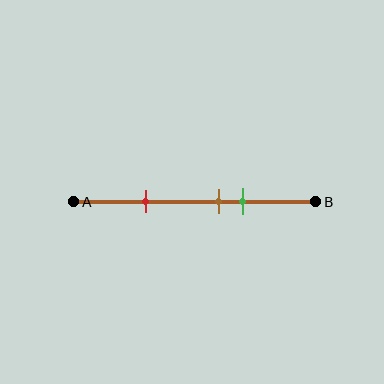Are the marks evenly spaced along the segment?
No, the marks are not evenly spaced.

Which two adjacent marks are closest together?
The brown and green marks are the closest adjacent pair.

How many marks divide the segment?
There are 3 marks dividing the segment.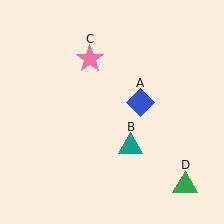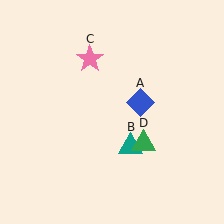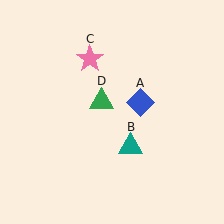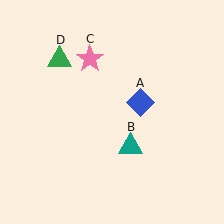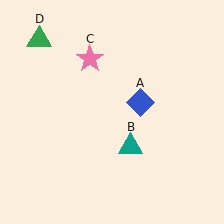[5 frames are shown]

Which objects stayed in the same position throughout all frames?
Blue diamond (object A) and teal triangle (object B) and pink star (object C) remained stationary.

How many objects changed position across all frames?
1 object changed position: green triangle (object D).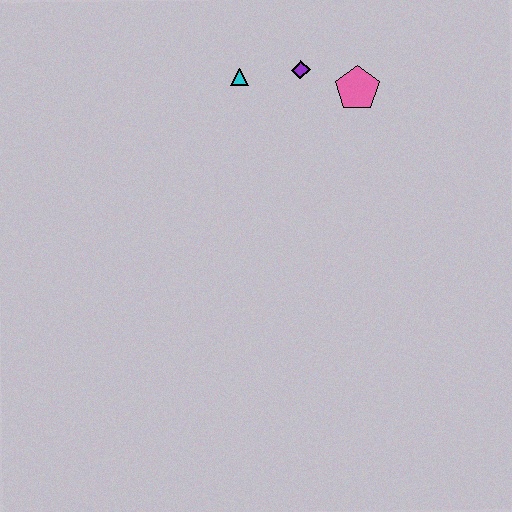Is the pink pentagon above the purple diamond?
No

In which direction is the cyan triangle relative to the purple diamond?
The cyan triangle is to the left of the purple diamond.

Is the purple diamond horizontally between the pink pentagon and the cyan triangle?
Yes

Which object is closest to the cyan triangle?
The purple diamond is closest to the cyan triangle.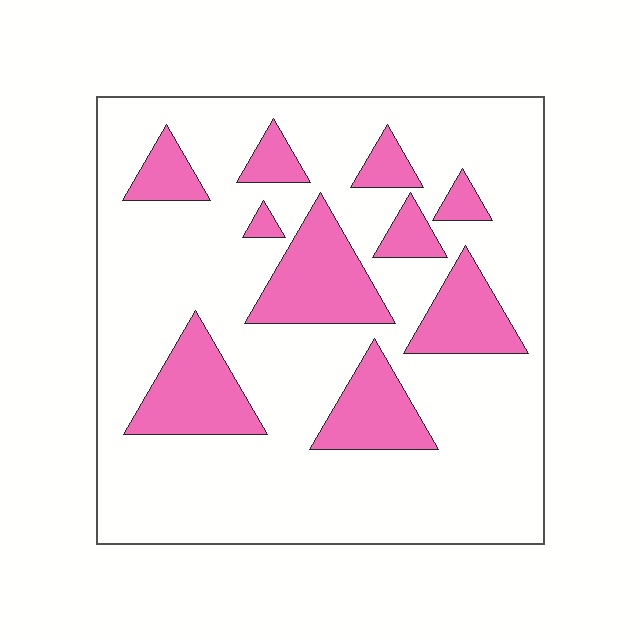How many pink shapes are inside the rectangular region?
10.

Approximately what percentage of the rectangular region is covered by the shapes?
Approximately 25%.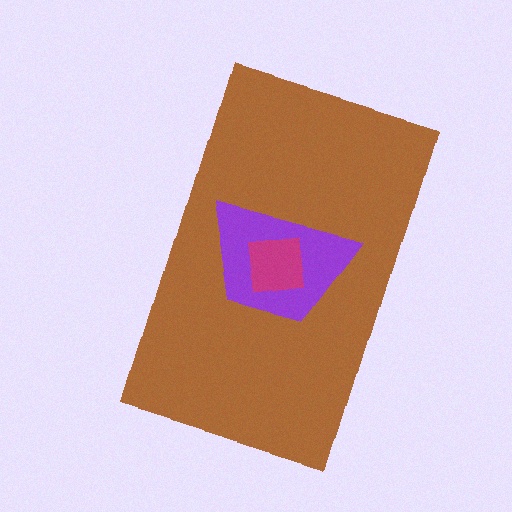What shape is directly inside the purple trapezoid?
The magenta square.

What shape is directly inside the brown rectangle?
The purple trapezoid.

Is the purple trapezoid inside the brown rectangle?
Yes.